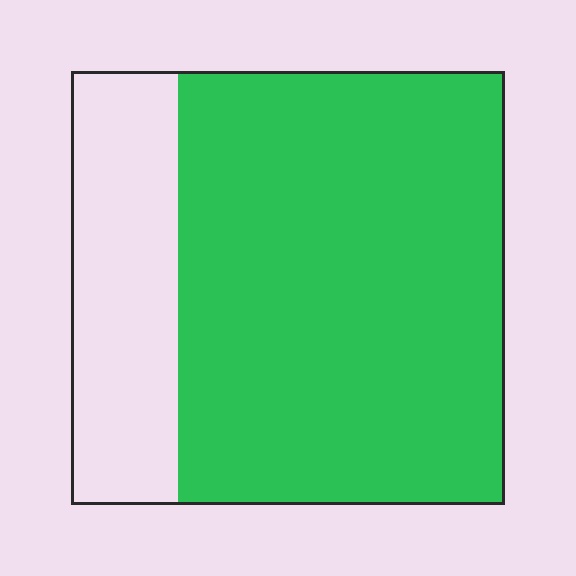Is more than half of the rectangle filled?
Yes.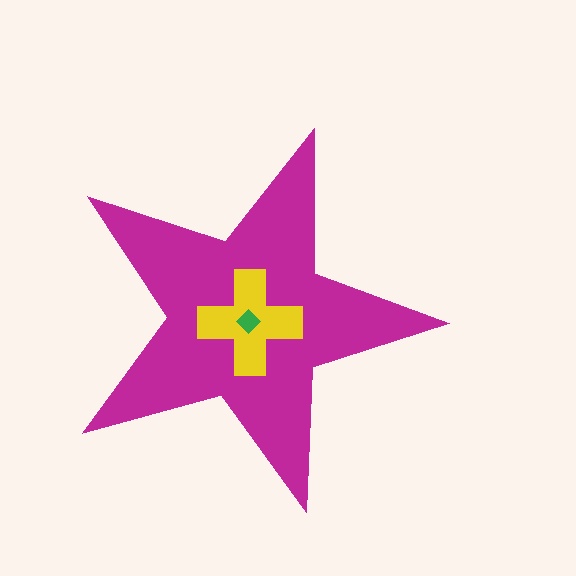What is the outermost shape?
The magenta star.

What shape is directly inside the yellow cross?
The green diamond.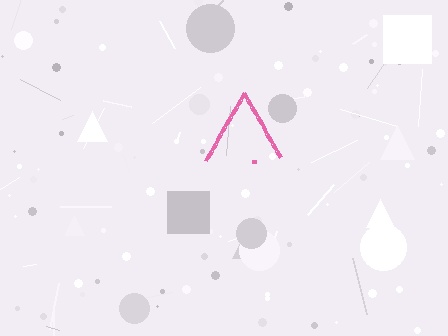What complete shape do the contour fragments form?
The contour fragments form a triangle.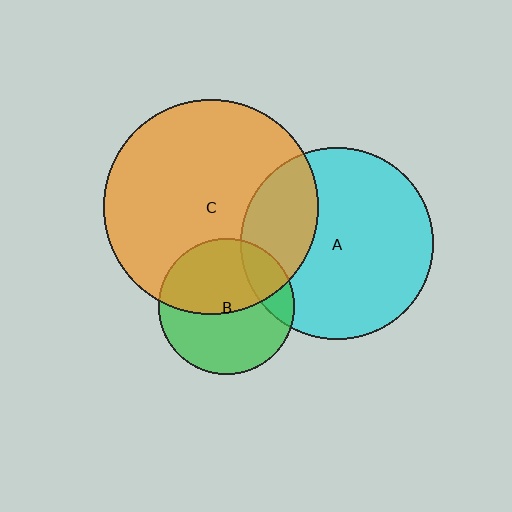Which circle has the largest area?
Circle C (orange).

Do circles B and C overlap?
Yes.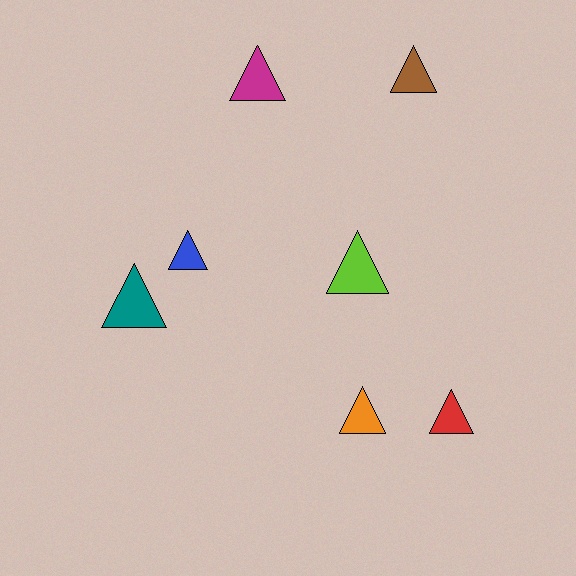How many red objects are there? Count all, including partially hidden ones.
There is 1 red object.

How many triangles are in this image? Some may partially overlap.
There are 7 triangles.